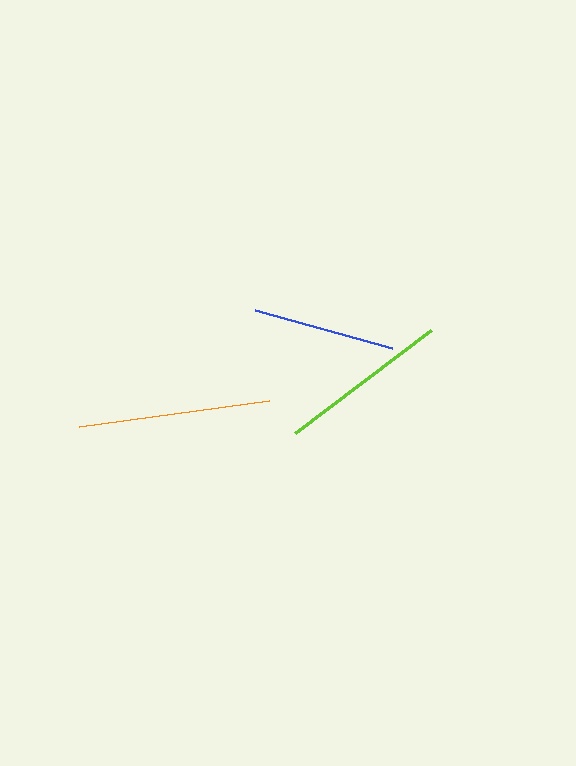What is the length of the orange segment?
The orange segment is approximately 192 pixels long.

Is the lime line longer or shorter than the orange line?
The orange line is longer than the lime line.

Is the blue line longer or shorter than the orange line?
The orange line is longer than the blue line.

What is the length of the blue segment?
The blue segment is approximately 142 pixels long.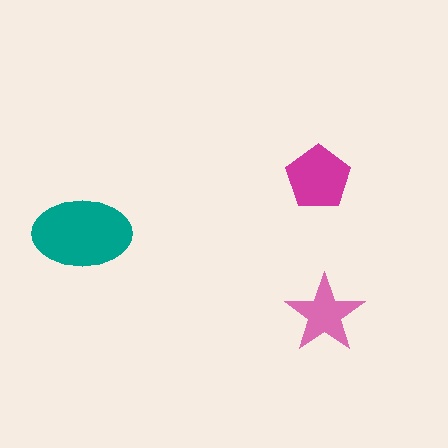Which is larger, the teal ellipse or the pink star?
The teal ellipse.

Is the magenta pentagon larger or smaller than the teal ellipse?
Smaller.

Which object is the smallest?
The pink star.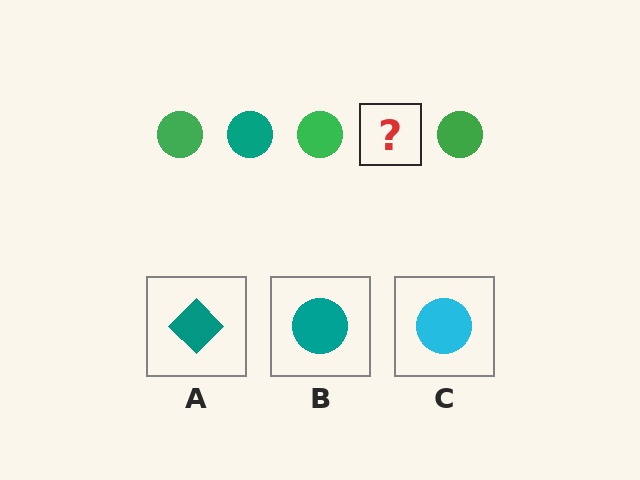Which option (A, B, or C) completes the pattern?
B.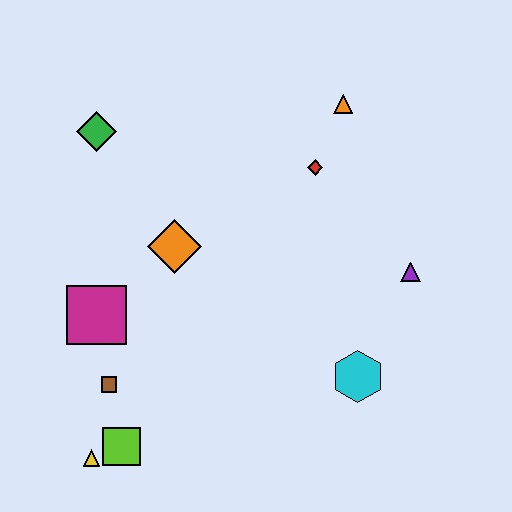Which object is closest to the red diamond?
The orange triangle is closest to the red diamond.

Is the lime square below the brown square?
Yes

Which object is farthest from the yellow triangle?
The orange triangle is farthest from the yellow triangle.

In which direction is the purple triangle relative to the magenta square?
The purple triangle is to the right of the magenta square.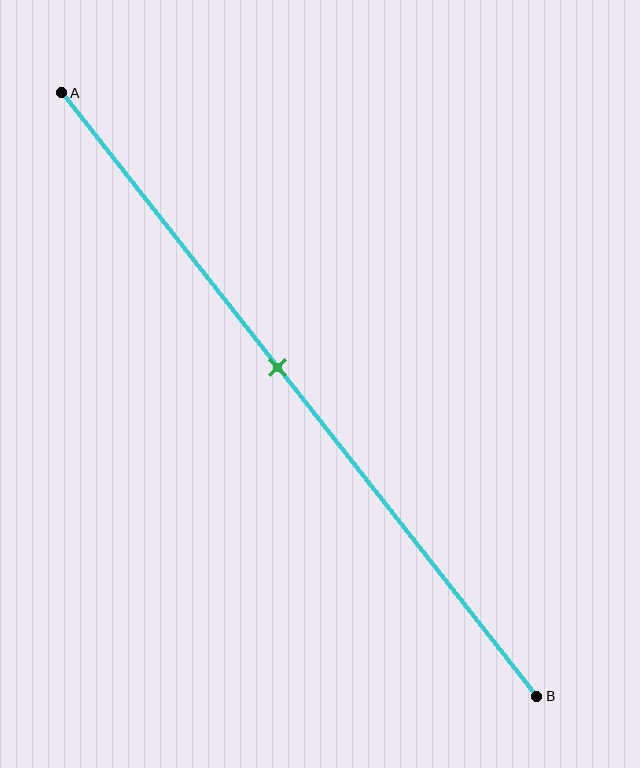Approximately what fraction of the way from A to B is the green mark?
The green mark is approximately 45% of the way from A to B.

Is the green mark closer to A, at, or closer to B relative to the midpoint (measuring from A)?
The green mark is closer to point A than the midpoint of segment AB.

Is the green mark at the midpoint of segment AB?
No, the mark is at about 45% from A, not at the 50% midpoint.